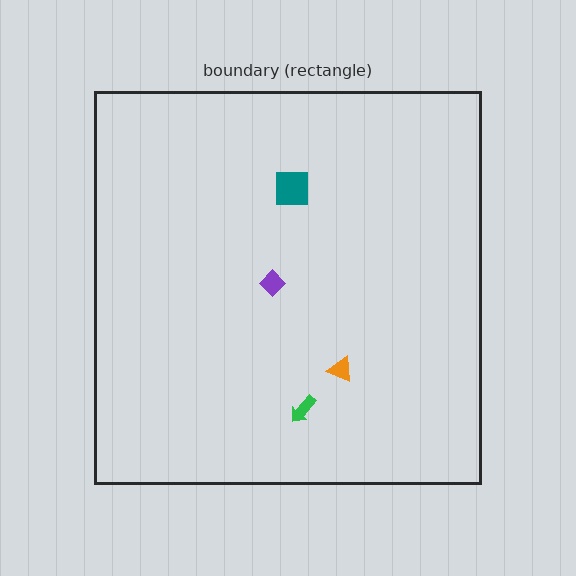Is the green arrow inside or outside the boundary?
Inside.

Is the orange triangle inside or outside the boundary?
Inside.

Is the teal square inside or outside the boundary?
Inside.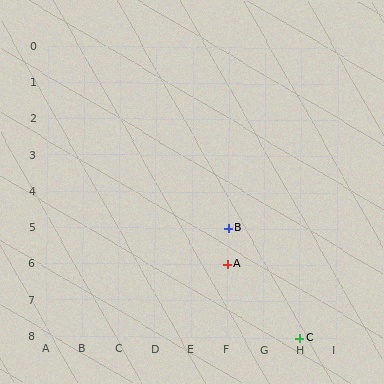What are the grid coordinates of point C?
Point C is at grid coordinates (H, 8).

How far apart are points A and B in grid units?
Points A and B are 1 row apart.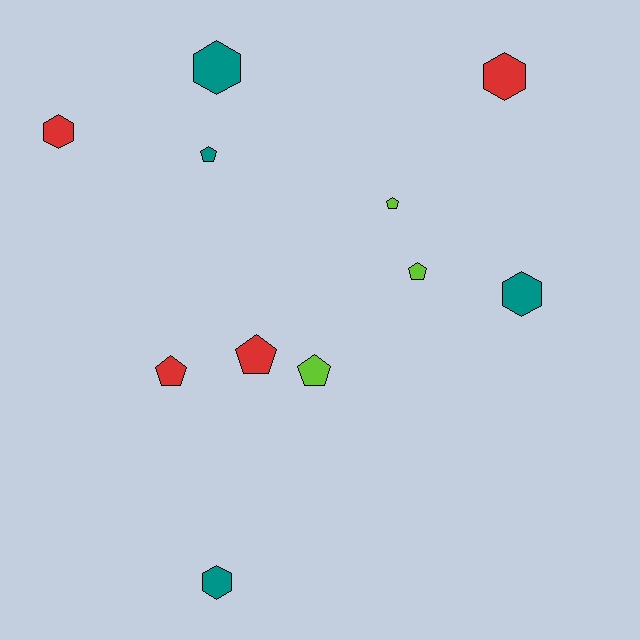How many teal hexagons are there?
There are 3 teal hexagons.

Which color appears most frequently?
Teal, with 4 objects.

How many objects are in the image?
There are 11 objects.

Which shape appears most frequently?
Pentagon, with 6 objects.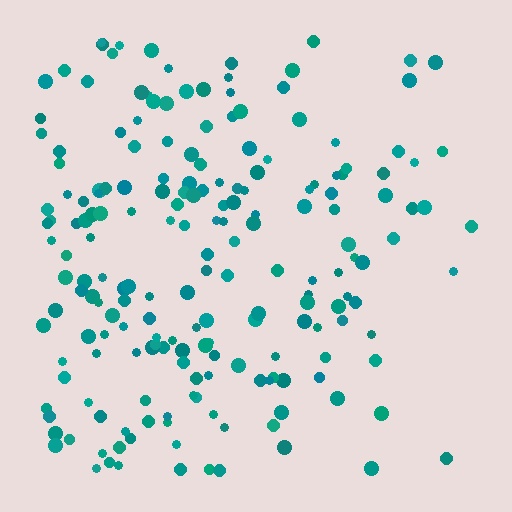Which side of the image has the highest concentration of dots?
The left.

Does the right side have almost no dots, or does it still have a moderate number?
Still a moderate number, just noticeably fewer than the left.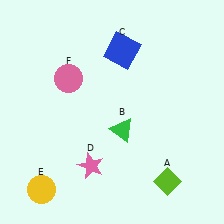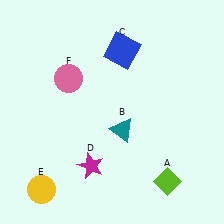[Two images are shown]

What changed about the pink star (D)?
In Image 1, D is pink. In Image 2, it changed to magenta.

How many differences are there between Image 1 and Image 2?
There are 2 differences between the two images.